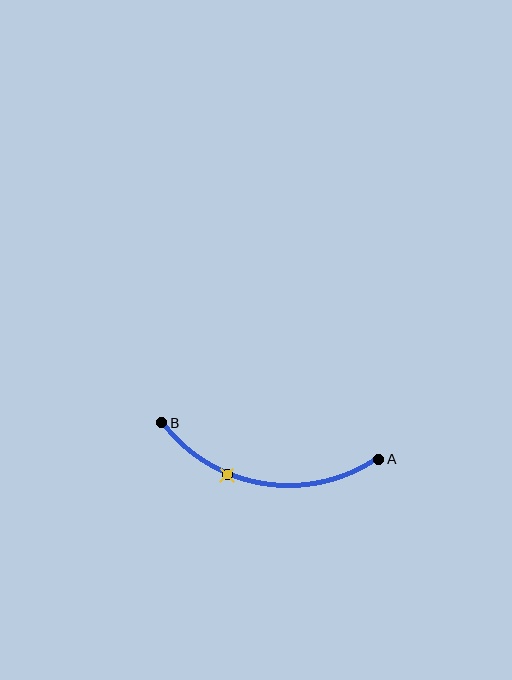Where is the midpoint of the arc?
The arc midpoint is the point on the curve farthest from the straight line joining A and B. It sits below that line.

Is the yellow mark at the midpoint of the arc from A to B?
No. The yellow mark lies on the arc but is closer to endpoint B. The arc midpoint would be at the point on the curve equidistant along the arc from both A and B.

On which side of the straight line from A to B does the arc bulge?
The arc bulges below the straight line connecting A and B.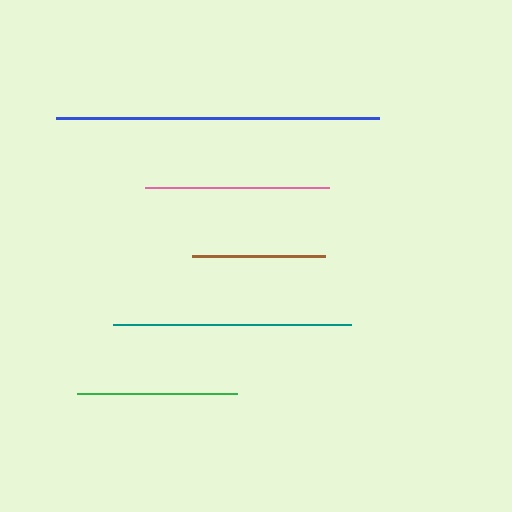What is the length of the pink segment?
The pink segment is approximately 185 pixels long.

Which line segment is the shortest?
The brown line is the shortest at approximately 133 pixels.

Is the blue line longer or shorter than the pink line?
The blue line is longer than the pink line.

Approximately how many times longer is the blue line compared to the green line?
The blue line is approximately 2.0 times the length of the green line.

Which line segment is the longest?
The blue line is the longest at approximately 323 pixels.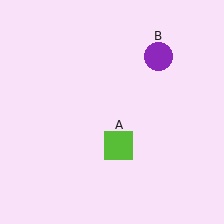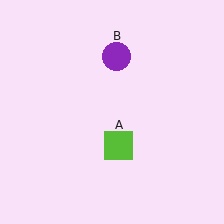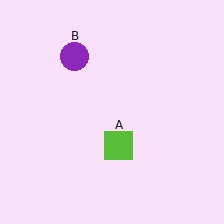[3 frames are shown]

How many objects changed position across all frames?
1 object changed position: purple circle (object B).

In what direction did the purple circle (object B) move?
The purple circle (object B) moved left.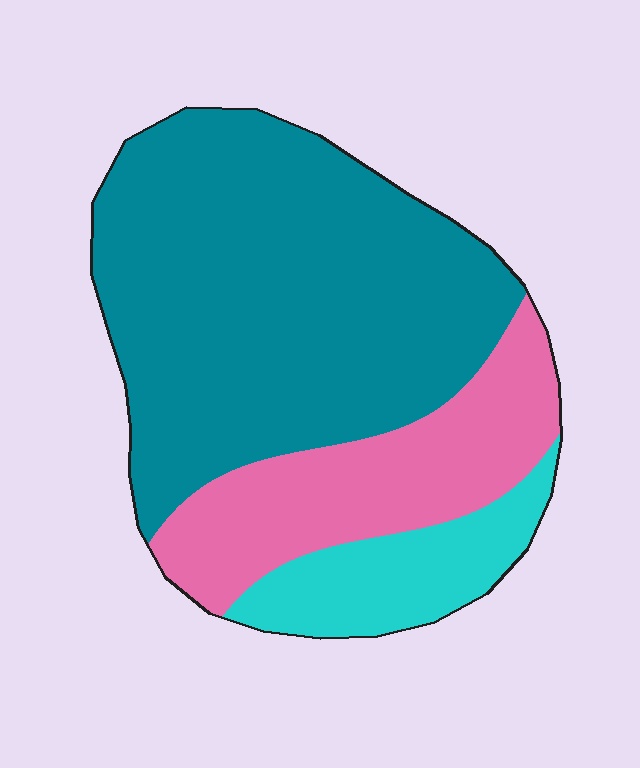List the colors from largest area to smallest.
From largest to smallest: teal, pink, cyan.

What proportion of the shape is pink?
Pink takes up about one quarter (1/4) of the shape.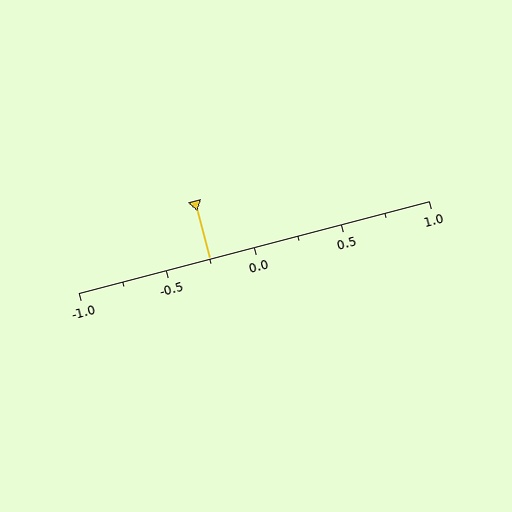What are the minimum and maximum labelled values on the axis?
The axis runs from -1.0 to 1.0.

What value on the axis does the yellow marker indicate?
The marker indicates approximately -0.25.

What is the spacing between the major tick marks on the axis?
The major ticks are spaced 0.5 apart.